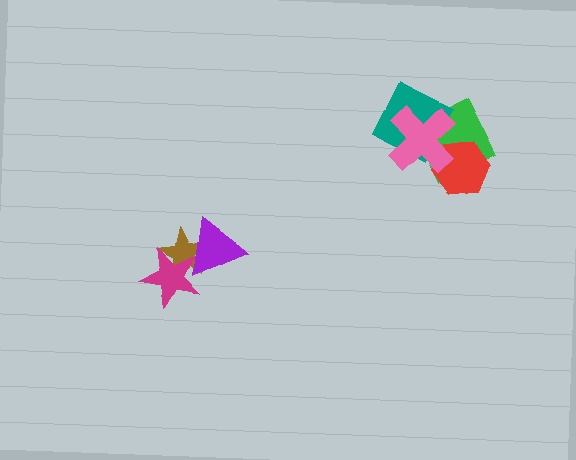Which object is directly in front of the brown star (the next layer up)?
The purple triangle is directly in front of the brown star.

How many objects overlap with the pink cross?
3 objects overlap with the pink cross.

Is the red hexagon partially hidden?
Yes, it is partially covered by another shape.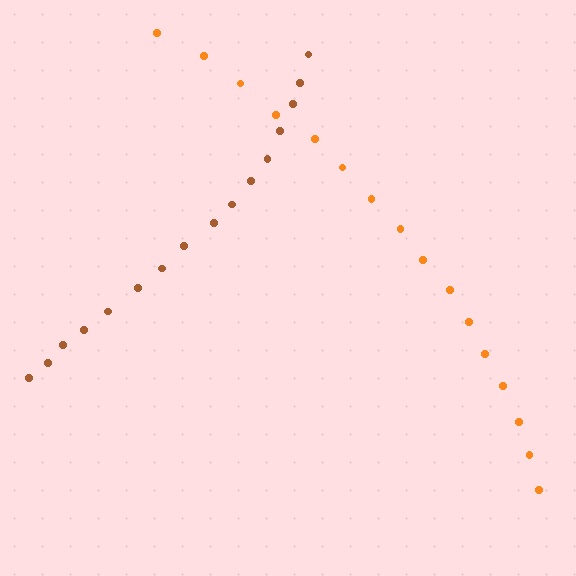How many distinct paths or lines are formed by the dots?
There are 2 distinct paths.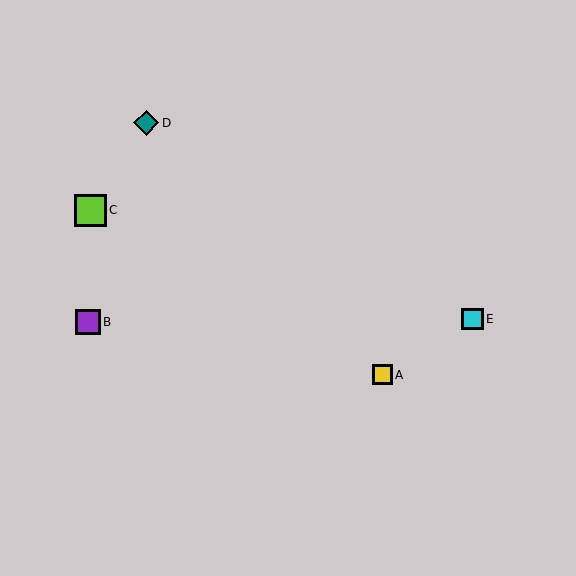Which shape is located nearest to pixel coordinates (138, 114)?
The teal diamond (labeled D) at (146, 123) is nearest to that location.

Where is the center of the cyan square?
The center of the cyan square is at (472, 319).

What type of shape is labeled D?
Shape D is a teal diamond.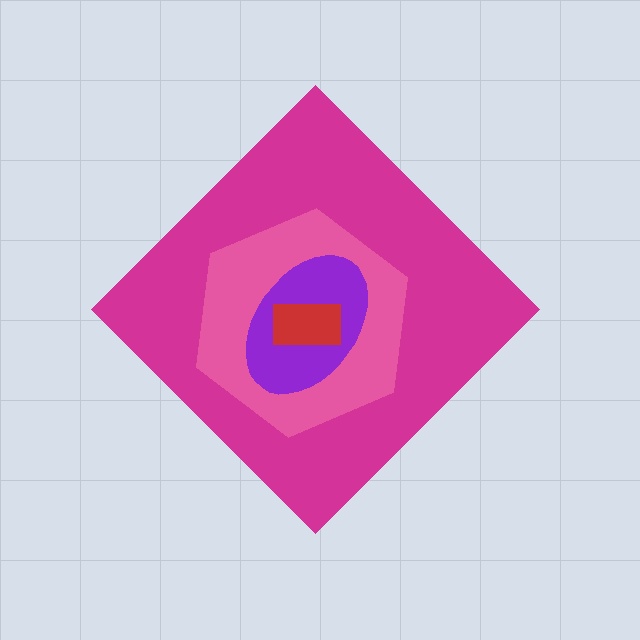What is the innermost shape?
The red rectangle.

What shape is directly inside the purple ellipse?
The red rectangle.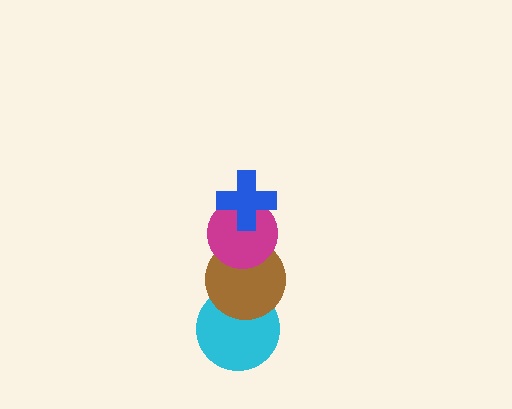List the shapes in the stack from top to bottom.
From top to bottom: the blue cross, the magenta circle, the brown circle, the cyan circle.